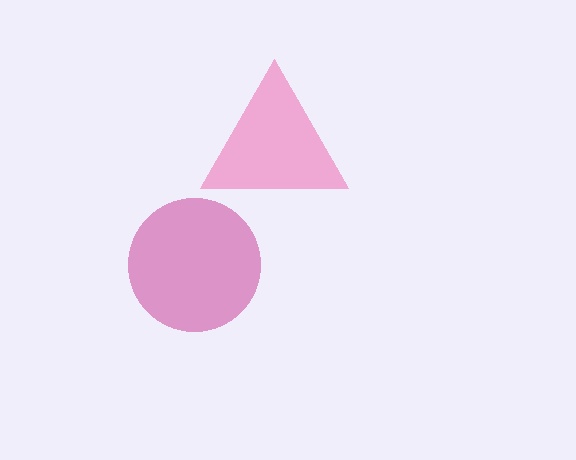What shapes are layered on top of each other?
The layered shapes are: a pink triangle, a magenta circle.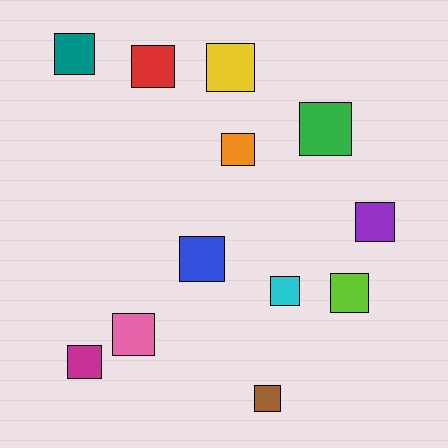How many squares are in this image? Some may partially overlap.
There are 12 squares.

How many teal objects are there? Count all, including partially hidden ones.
There is 1 teal object.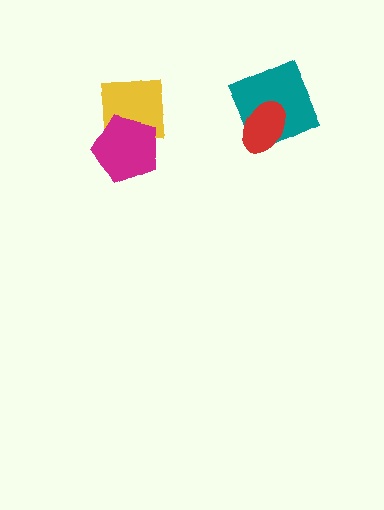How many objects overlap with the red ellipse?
1 object overlaps with the red ellipse.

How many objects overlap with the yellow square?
1 object overlaps with the yellow square.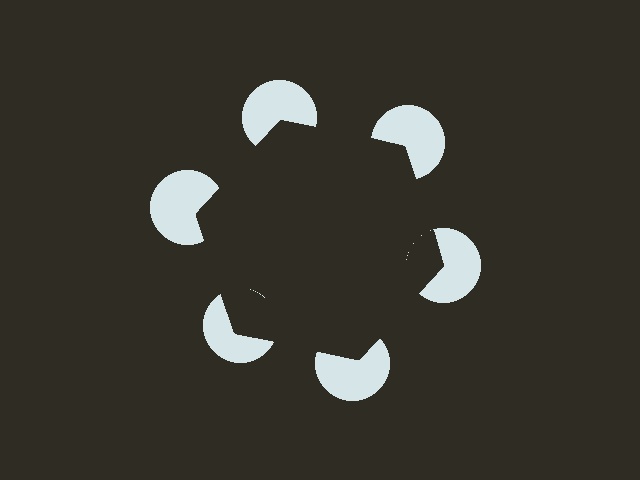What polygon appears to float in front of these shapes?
An illusory hexagon — its edges are inferred from the aligned wedge cuts in the pac-man discs, not physically drawn.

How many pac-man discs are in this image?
There are 6 — one at each vertex of the illusory hexagon.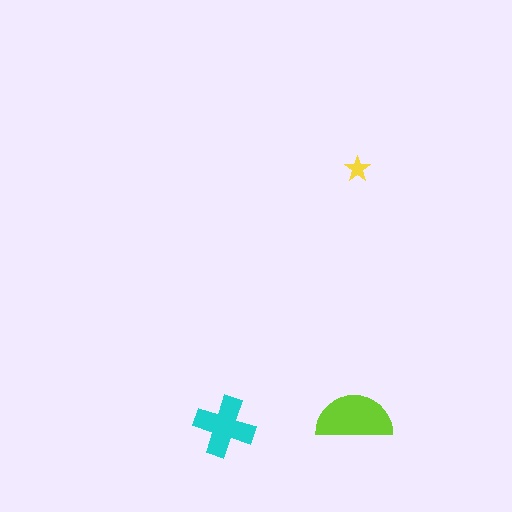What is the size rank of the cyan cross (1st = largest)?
2nd.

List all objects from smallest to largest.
The yellow star, the cyan cross, the lime semicircle.